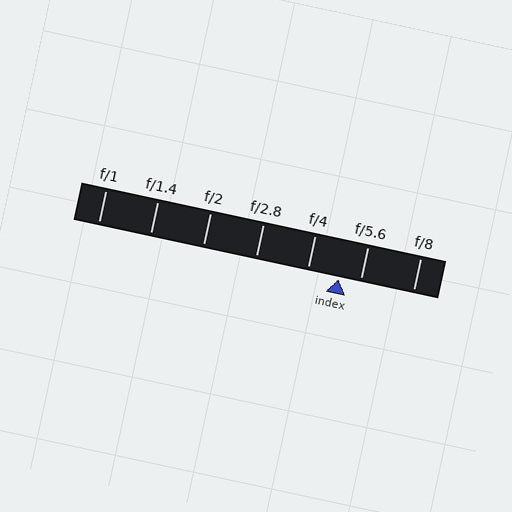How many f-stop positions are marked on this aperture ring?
There are 7 f-stop positions marked.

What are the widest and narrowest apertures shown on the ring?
The widest aperture shown is f/1 and the narrowest is f/8.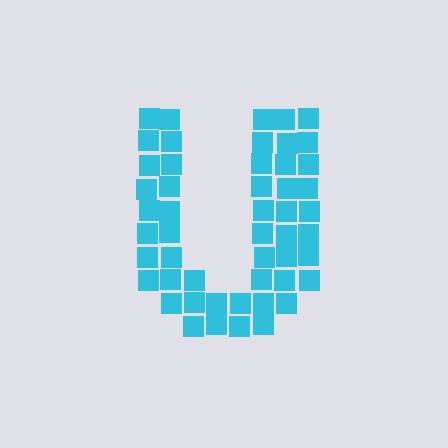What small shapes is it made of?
It is made of small squares.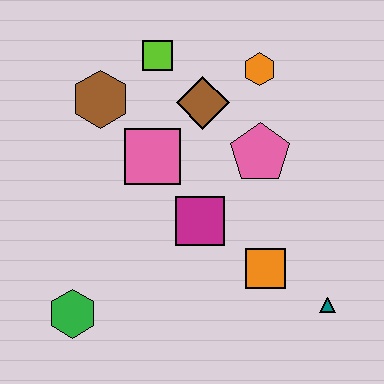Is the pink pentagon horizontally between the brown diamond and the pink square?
No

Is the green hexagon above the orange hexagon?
No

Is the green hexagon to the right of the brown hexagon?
No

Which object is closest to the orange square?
The teal triangle is closest to the orange square.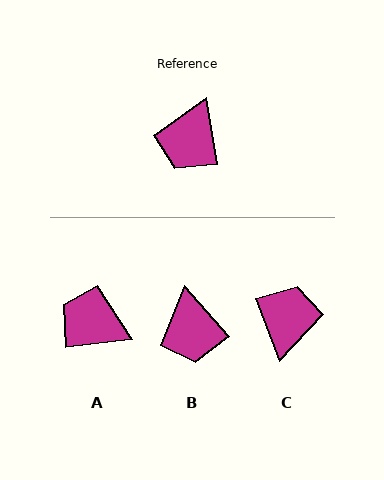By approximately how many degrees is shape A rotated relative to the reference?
Approximately 93 degrees clockwise.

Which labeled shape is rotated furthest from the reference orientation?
C, about 169 degrees away.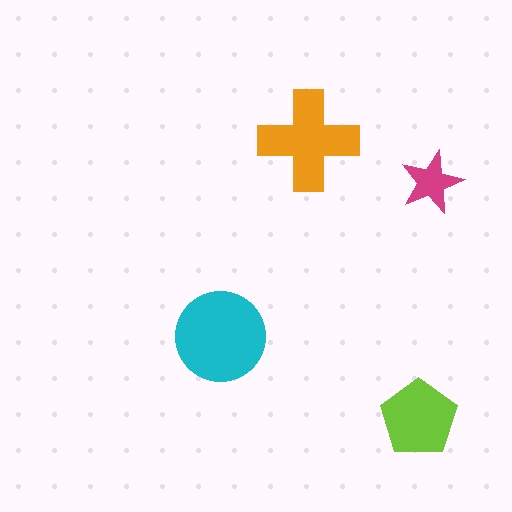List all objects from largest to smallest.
The cyan circle, the orange cross, the lime pentagon, the magenta star.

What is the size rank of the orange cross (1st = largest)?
2nd.